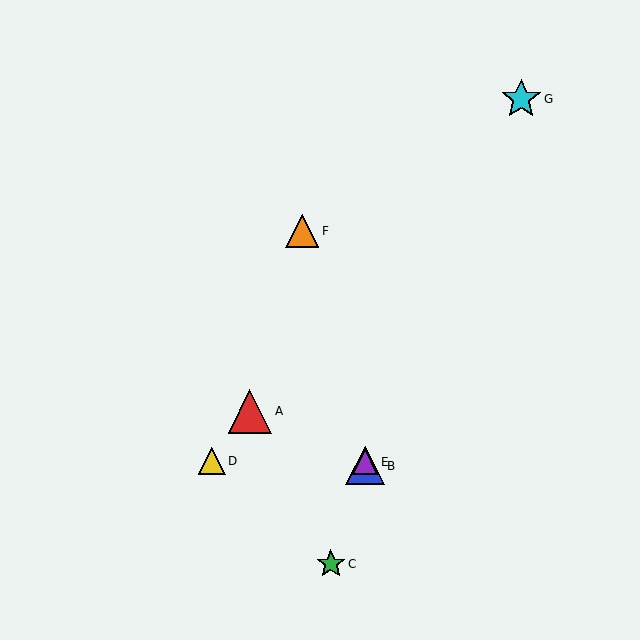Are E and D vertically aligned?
No, E is at x≈365 and D is at x≈212.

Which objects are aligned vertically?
Objects B, E are aligned vertically.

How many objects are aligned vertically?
2 objects (B, E) are aligned vertically.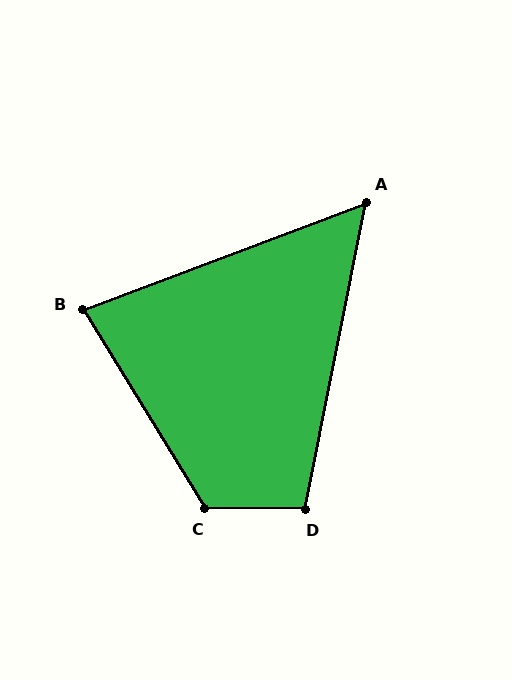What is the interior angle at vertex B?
Approximately 79 degrees (acute).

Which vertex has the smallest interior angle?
A, at approximately 58 degrees.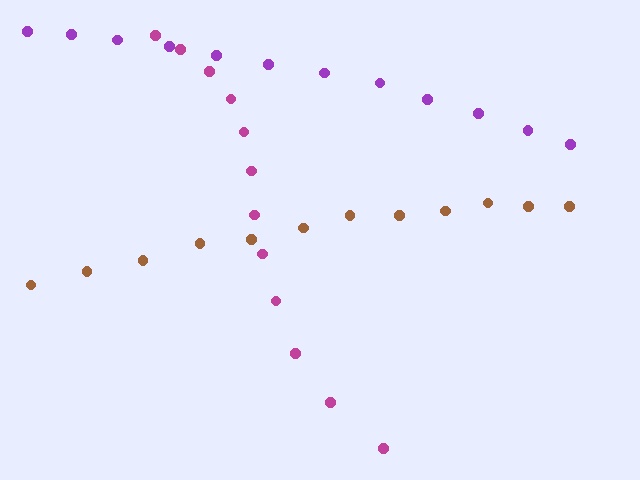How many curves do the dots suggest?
There are 3 distinct paths.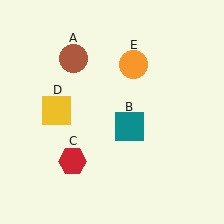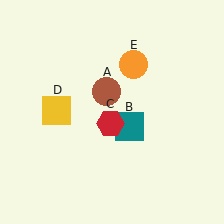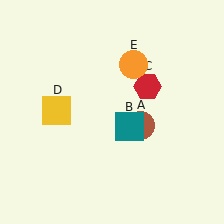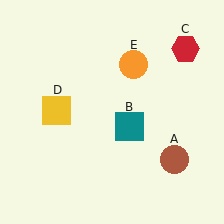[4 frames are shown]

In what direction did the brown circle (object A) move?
The brown circle (object A) moved down and to the right.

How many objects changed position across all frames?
2 objects changed position: brown circle (object A), red hexagon (object C).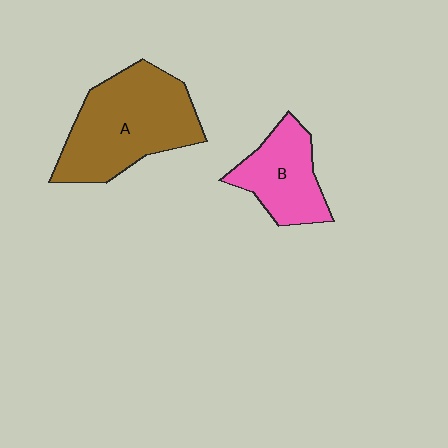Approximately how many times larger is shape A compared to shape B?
Approximately 1.7 times.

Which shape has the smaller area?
Shape B (pink).